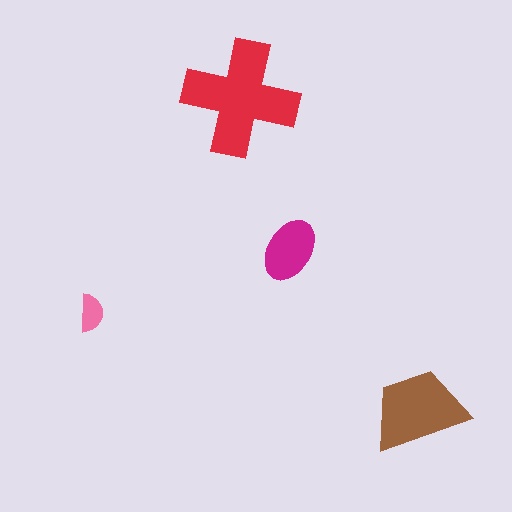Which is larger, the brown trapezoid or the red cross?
The red cross.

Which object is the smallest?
The pink semicircle.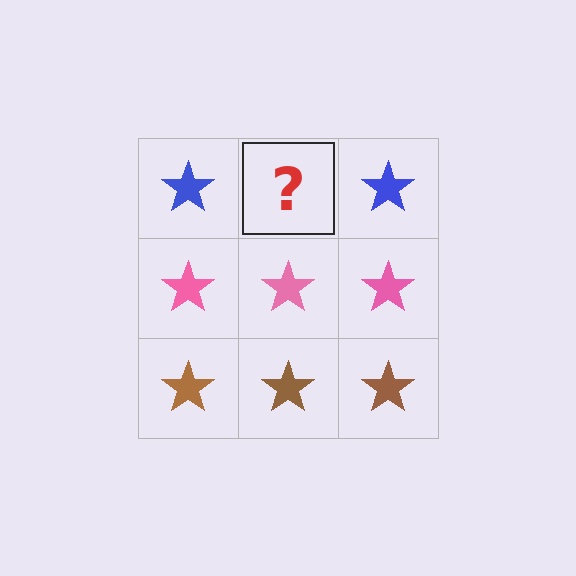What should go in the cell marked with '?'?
The missing cell should contain a blue star.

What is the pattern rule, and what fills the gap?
The rule is that each row has a consistent color. The gap should be filled with a blue star.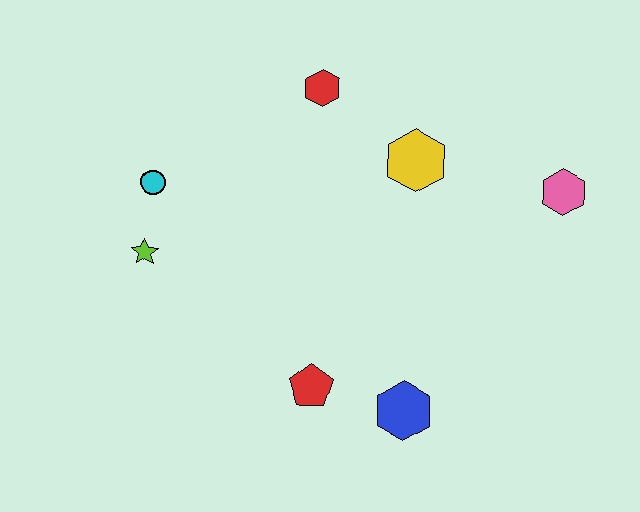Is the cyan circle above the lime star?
Yes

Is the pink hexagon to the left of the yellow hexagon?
No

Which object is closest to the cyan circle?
The lime star is closest to the cyan circle.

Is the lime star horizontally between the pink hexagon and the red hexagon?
No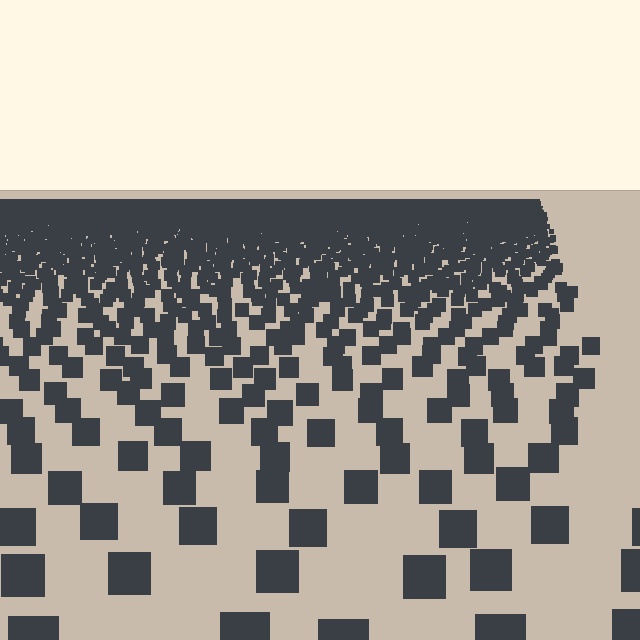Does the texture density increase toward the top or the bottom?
Density increases toward the top.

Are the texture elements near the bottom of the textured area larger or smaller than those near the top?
Larger. Near the bottom, elements are closer to the viewer and appear at a bigger on-screen size.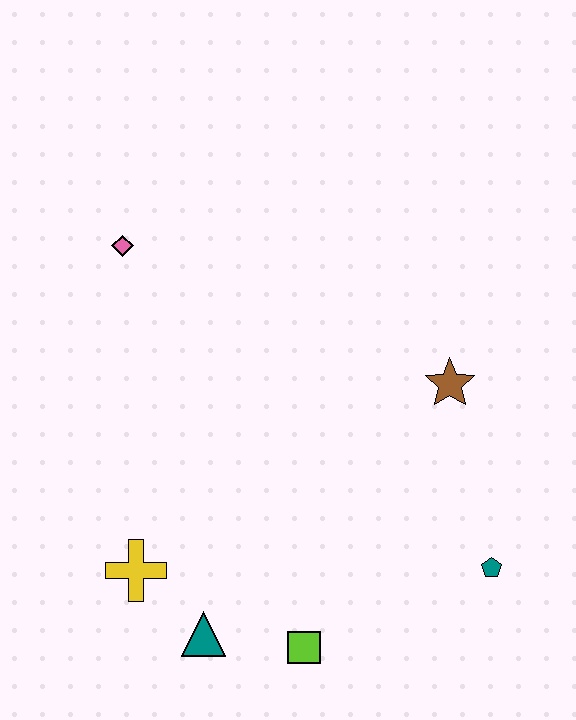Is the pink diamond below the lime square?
No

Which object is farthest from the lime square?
The pink diamond is farthest from the lime square.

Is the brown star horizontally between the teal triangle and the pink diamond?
No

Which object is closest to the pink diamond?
The yellow cross is closest to the pink diamond.